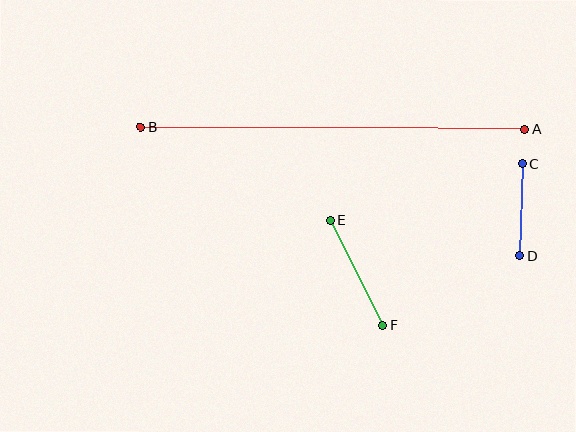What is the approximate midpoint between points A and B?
The midpoint is at approximately (333, 128) pixels.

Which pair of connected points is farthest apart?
Points A and B are farthest apart.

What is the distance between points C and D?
The distance is approximately 92 pixels.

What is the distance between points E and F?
The distance is approximately 117 pixels.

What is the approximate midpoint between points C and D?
The midpoint is at approximately (521, 209) pixels.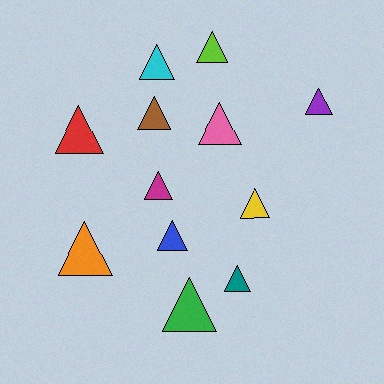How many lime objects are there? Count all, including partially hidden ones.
There is 1 lime object.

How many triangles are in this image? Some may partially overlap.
There are 12 triangles.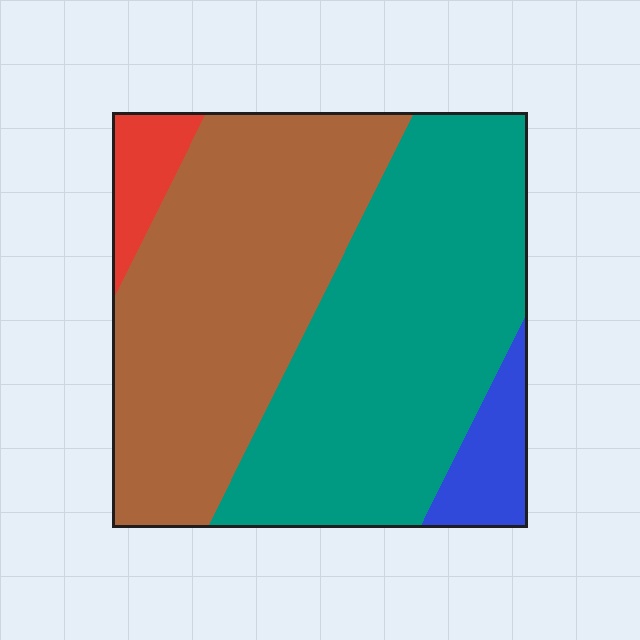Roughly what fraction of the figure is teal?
Teal takes up between a quarter and a half of the figure.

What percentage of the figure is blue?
Blue takes up less than a quarter of the figure.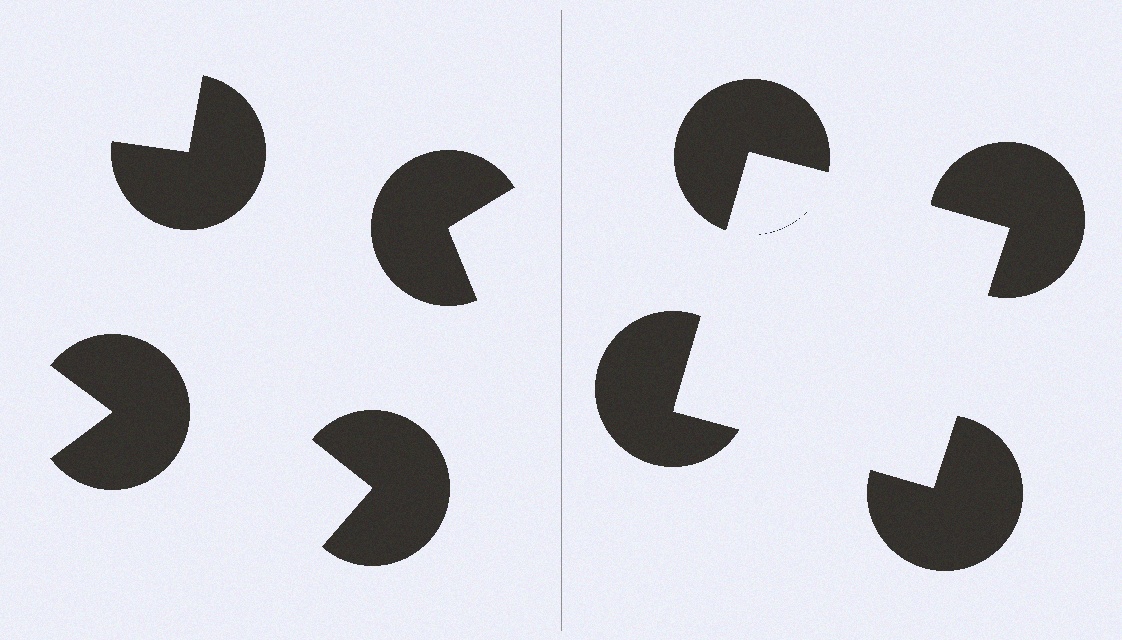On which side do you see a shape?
An illusory square appears on the right side. On the left side the wedge cuts are rotated, so no coherent shape forms.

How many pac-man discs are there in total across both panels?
8 — 4 on each side.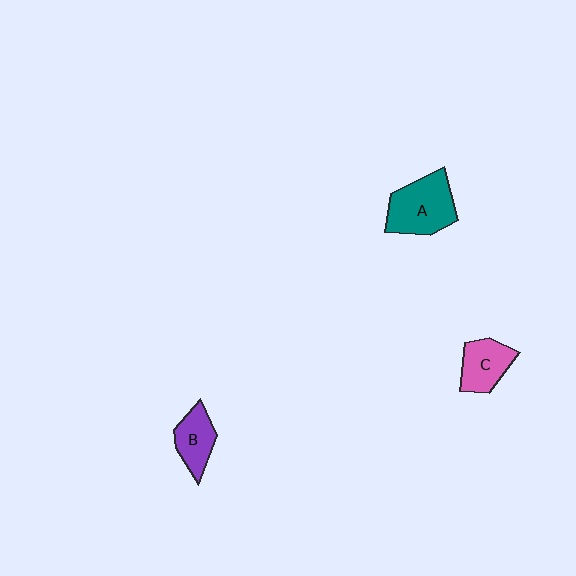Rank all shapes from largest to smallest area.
From largest to smallest: A (teal), C (pink), B (purple).